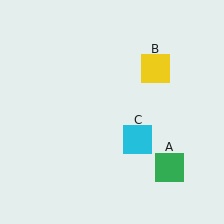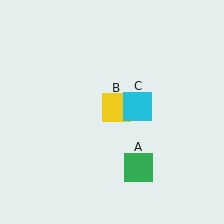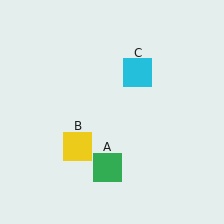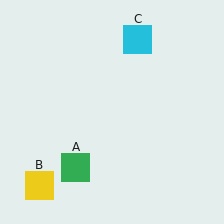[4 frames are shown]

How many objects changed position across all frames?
3 objects changed position: green square (object A), yellow square (object B), cyan square (object C).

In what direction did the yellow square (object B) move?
The yellow square (object B) moved down and to the left.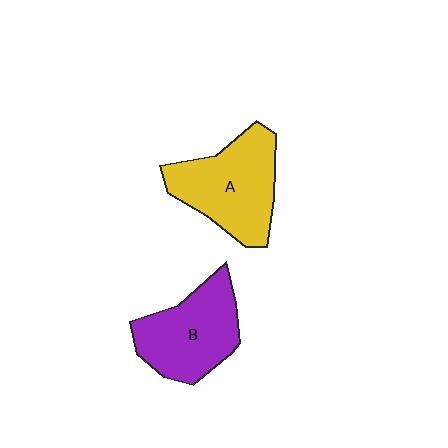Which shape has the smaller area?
Shape B (purple).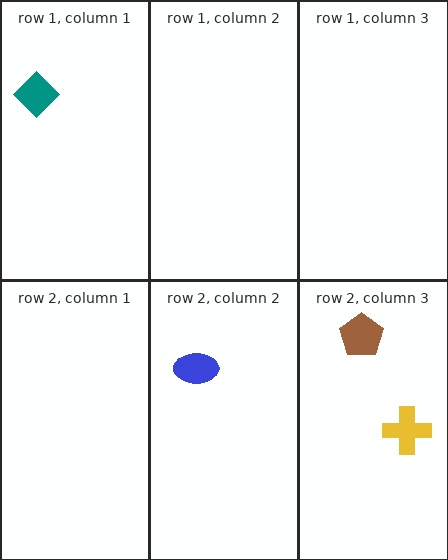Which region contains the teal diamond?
The row 1, column 1 region.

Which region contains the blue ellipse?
The row 2, column 2 region.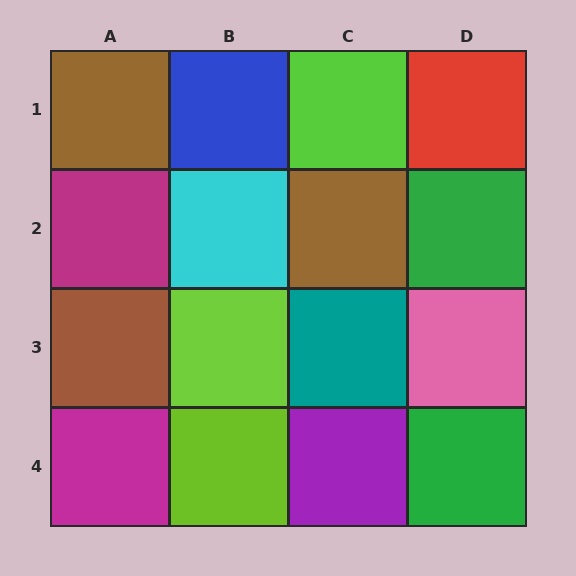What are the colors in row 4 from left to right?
Magenta, lime, purple, green.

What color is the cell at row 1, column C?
Lime.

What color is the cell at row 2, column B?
Cyan.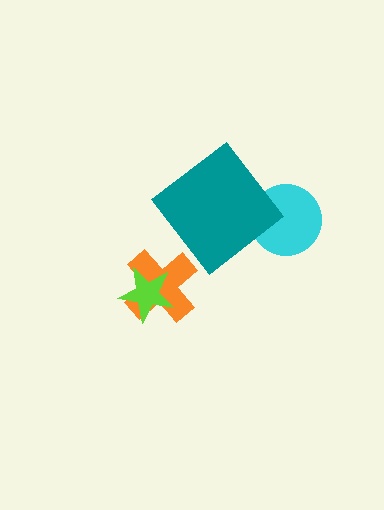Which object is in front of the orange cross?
The lime star is in front of the orange cross.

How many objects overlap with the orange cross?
1 object overlaps with the orange cross.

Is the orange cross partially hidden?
Yes, it is partially covered by another shape.